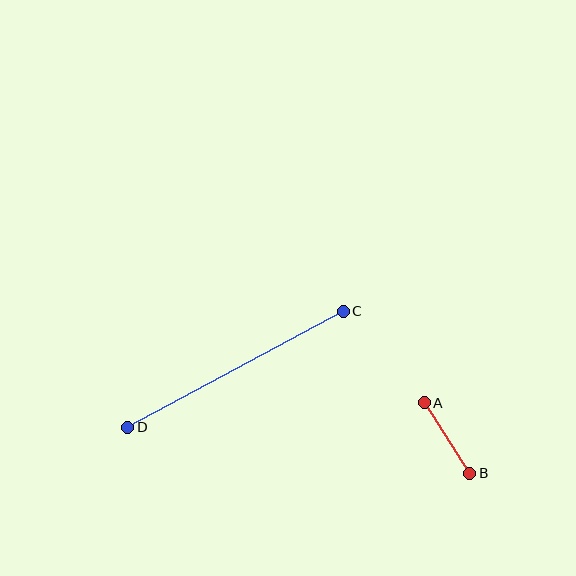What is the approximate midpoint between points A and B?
The midpoint is at approximately (447, 438) pixels.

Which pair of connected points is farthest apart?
Points C and D are farthest apart.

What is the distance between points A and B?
The distance is approximately 84 pixels.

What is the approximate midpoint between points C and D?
The midpoint is at approximately (236, 369) pixels.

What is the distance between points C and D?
The distance is approximately 245 pixels.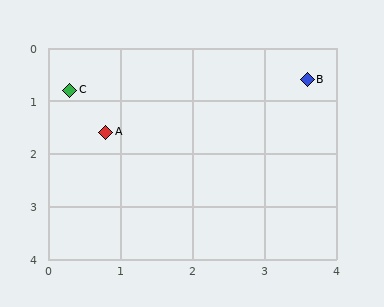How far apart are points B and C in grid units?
Points B and C are about 3.3 grid units apart.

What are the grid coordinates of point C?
Point C is at approximately (0.3, 0.8).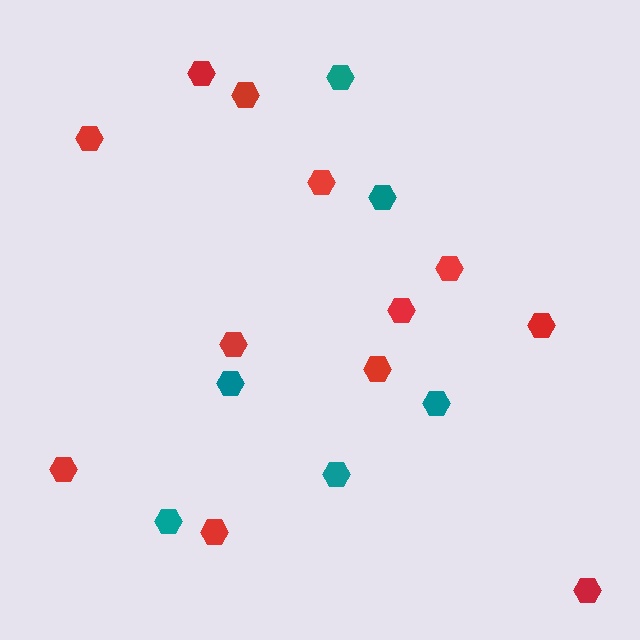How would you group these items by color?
There are 2 groups: one group of red hexagons (12) and one group of teal hexagons (6).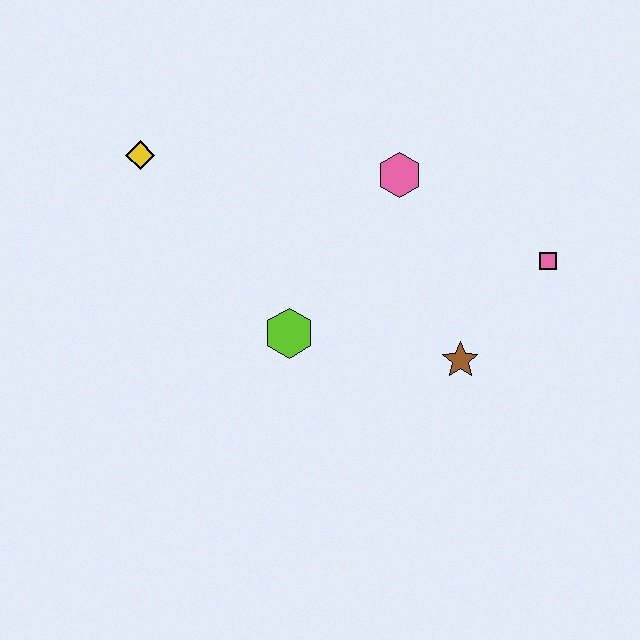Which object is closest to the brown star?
The pink square is closest to the brown star.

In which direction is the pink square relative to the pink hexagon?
The pink square is to the right of the pink hexagon.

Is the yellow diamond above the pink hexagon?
Yes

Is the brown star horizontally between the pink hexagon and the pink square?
Yes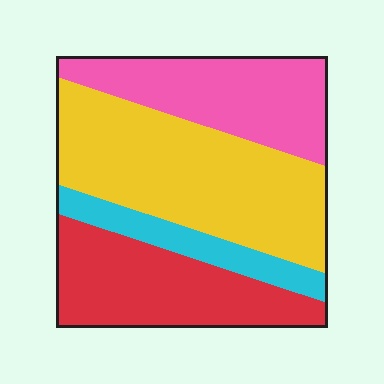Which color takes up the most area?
Yellow, at roughly 40%.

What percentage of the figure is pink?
Pink takes up about one quarter (1/4) of the figure.